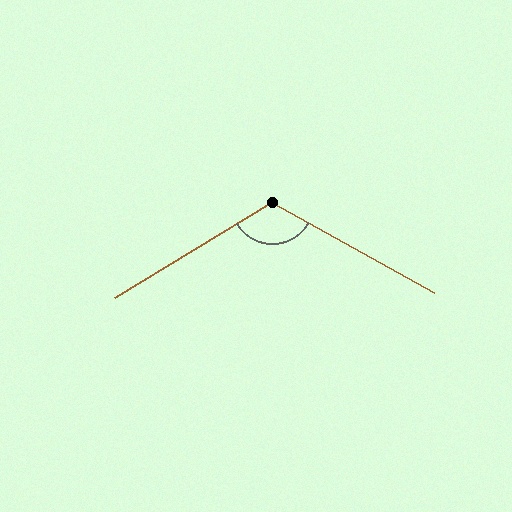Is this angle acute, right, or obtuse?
It is obtuse.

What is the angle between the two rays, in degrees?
Approximately 120 degrees.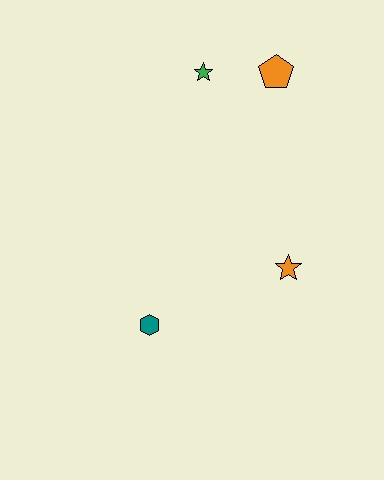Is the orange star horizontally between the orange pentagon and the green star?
No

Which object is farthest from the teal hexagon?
The orange pentagon is farthest from the teal hexagon.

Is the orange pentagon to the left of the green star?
No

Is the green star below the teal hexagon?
No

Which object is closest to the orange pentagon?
The green star is closest to the orange pentagon.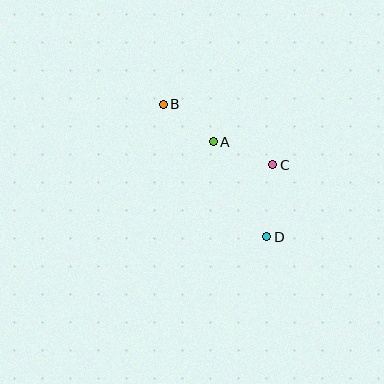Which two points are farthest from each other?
Points B and D are farthest from each other.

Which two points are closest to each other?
Points A and B are closest to each other.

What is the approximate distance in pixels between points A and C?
The distance between A and C is approximately 64 pixels.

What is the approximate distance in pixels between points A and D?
The distance between A and D is approximately 109 pixels.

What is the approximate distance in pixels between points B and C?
The distance between B and C is approximately 125 pixels.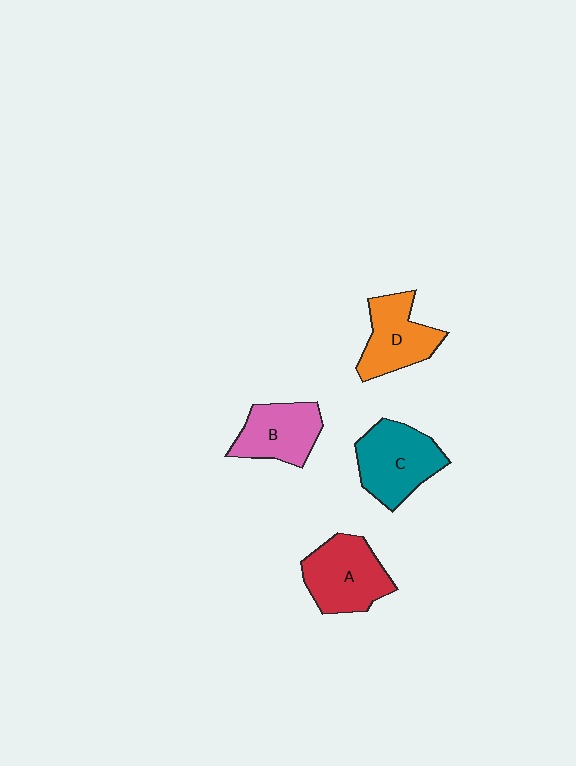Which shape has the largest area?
Shape C (teal).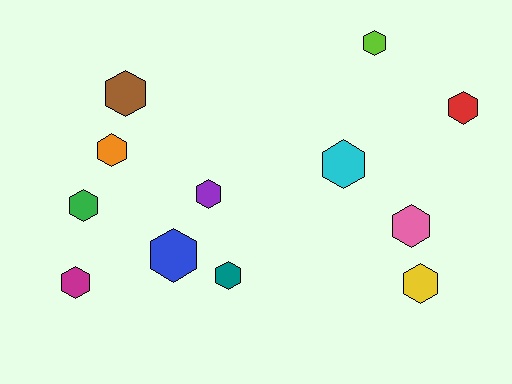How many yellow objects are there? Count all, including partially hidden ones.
There is 1 yellow object.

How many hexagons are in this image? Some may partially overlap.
There are 12 hexagons.